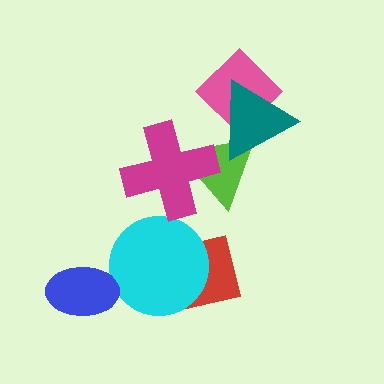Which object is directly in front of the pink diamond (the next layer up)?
The lime triangle is directly in front of the pink diamond.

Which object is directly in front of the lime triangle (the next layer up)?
The teal triangle is directly in front of the lime triangle.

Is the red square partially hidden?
Yes, it is partially covered by another shape.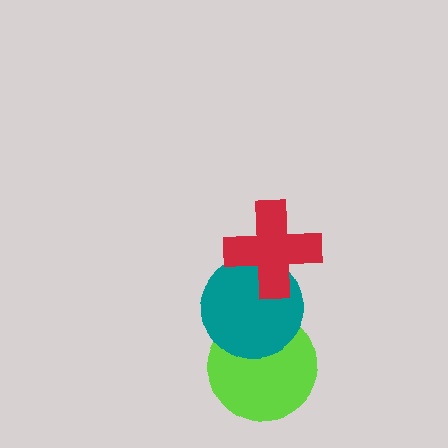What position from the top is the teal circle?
The teal circle is 2nd from the top.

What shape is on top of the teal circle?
The red cross is on top of the teal circle.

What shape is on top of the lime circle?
The teal circle is on top of the lime circle.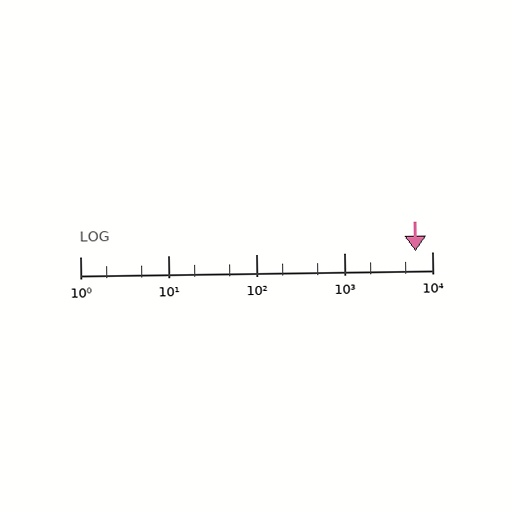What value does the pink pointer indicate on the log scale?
The pointer indicates approximately 6500.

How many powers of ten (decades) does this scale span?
The scale spans 4 decades, from 1 to 10000.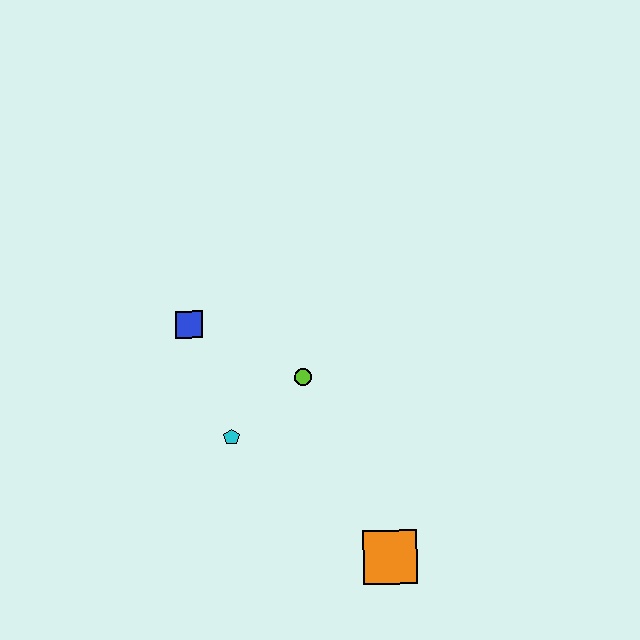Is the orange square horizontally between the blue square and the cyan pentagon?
No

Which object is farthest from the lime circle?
The orange square is farthest from the lime circle.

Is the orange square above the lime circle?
No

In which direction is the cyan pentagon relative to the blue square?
The cyan pentagon is below the blue square.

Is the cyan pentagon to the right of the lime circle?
No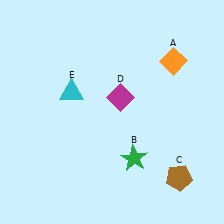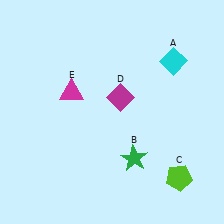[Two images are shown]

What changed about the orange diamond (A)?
In Image 1, A is orange. In Image 2, it changed to cyan.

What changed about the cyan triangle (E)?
In Image 1, E is cyan. In Image 2, it changed to magenta.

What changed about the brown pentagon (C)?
In Image 1, C is brown. In Image 2, it changed to lime.